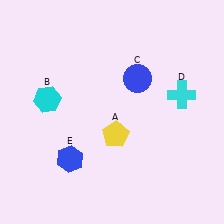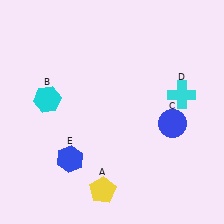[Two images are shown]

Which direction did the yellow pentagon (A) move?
The yellow pentagon (A) moved down.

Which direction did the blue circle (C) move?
The blue circle (C) moved down.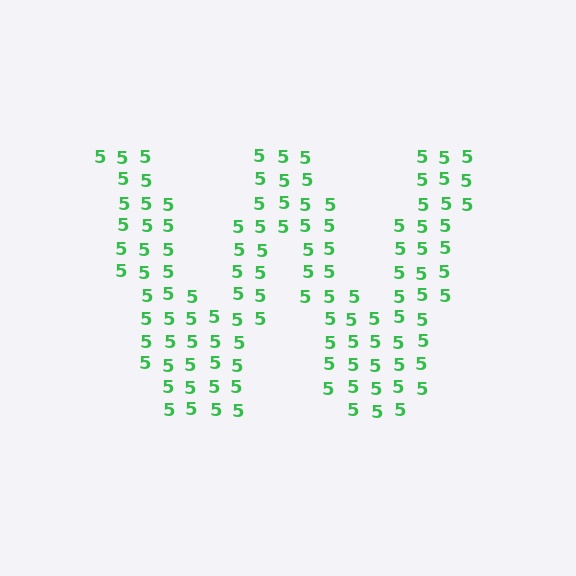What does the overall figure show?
The overall figure shows the letter W.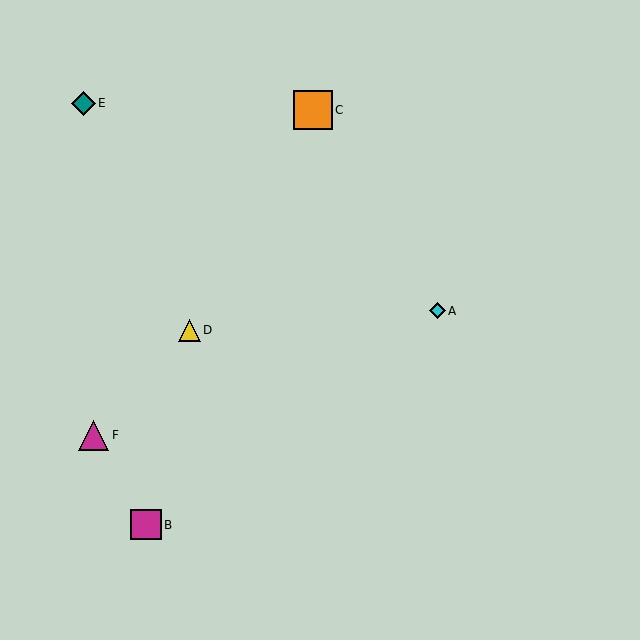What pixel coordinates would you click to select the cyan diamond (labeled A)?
Click at (438, 311) to select the cyan diamond A.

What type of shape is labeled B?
Shape B is a magenta square.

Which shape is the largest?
The orange square (labeled C) is the largest.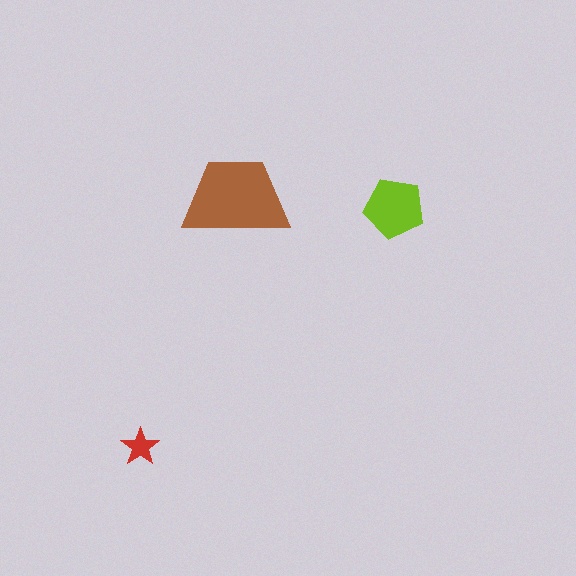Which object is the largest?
The brown trapezoid.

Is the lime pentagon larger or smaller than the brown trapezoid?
Smaller.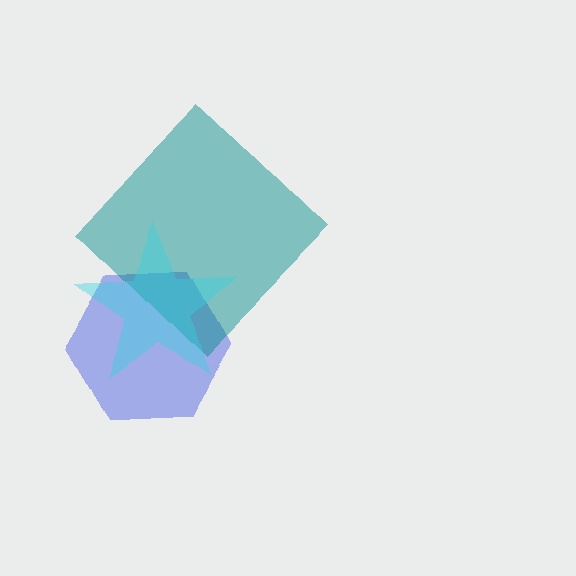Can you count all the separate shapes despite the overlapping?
Yes, there are 3 separate shapes.